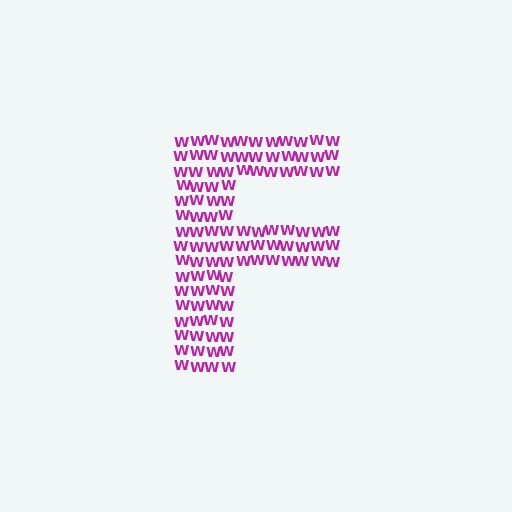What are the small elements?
The small elements are letter W's.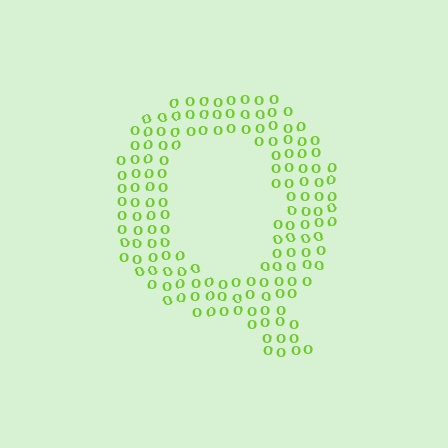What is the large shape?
The large shape is the letter Q.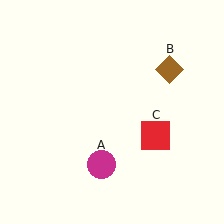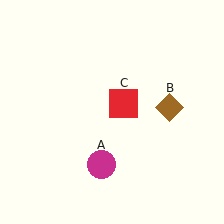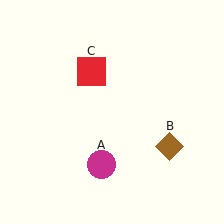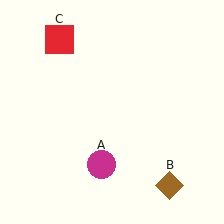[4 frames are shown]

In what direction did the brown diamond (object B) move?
The brown diamond (object B) moved down.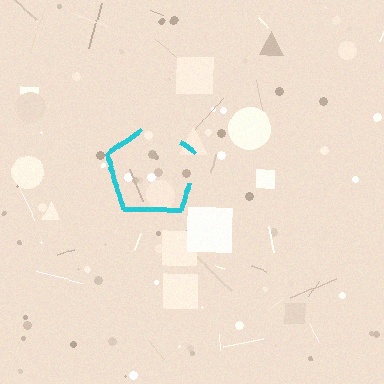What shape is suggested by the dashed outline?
The dashed outline suggests a pentagon.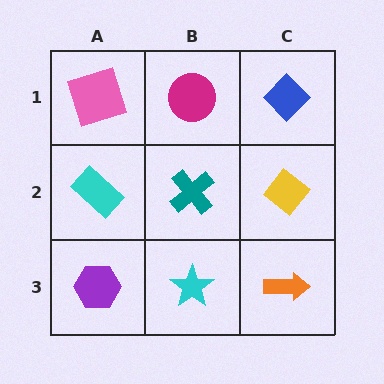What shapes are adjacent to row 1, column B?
A teal cross (row 2, column B), a pink square (row 1, column A), a blue diamond (row 1, column C).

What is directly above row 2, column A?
A pink square.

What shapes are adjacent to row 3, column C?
A yellow diamond (row 2, column C), a cyan star (row 3, column B).